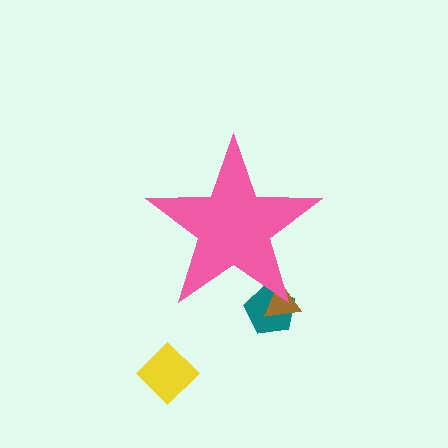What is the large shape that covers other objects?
A pink star.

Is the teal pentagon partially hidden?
Yes, the teal pentagon is partially hidden behind the pink star.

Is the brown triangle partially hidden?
Yes, the brown triangle is partially hidden behind the pink star.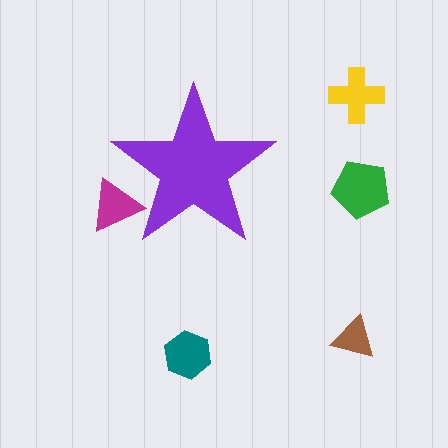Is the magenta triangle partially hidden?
Yes, the magenta triangle is partially hidden behind the purple star.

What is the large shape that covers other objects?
A purple star.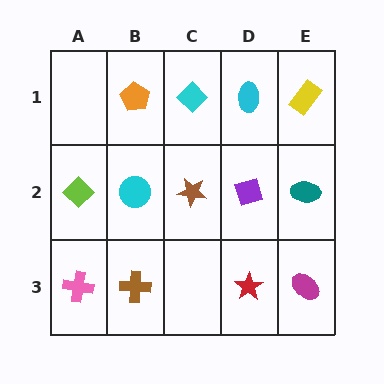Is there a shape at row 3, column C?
No, that cell is empty.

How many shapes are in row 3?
4 shapes.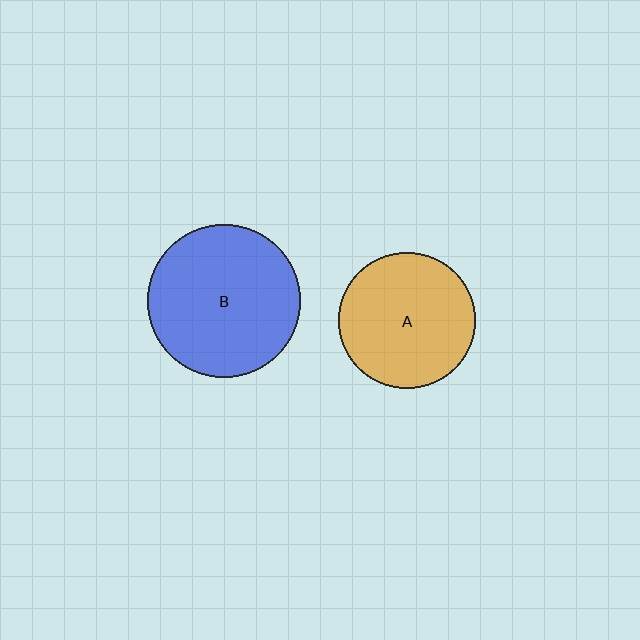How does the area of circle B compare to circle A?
Approximately 1.3 times.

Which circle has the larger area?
Circle B (blue).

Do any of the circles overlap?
No, none of the circles overlap.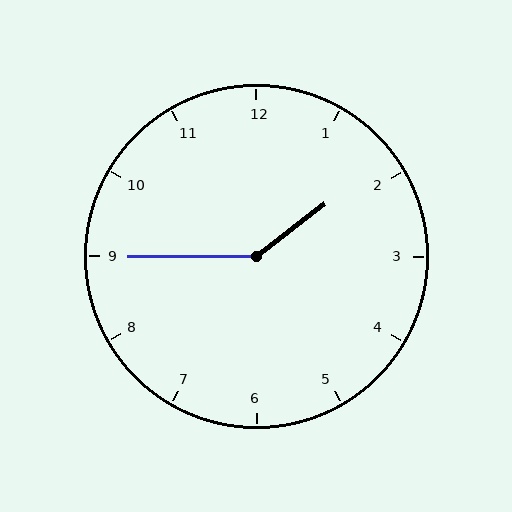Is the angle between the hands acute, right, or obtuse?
It is obtuse.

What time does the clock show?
1:45.